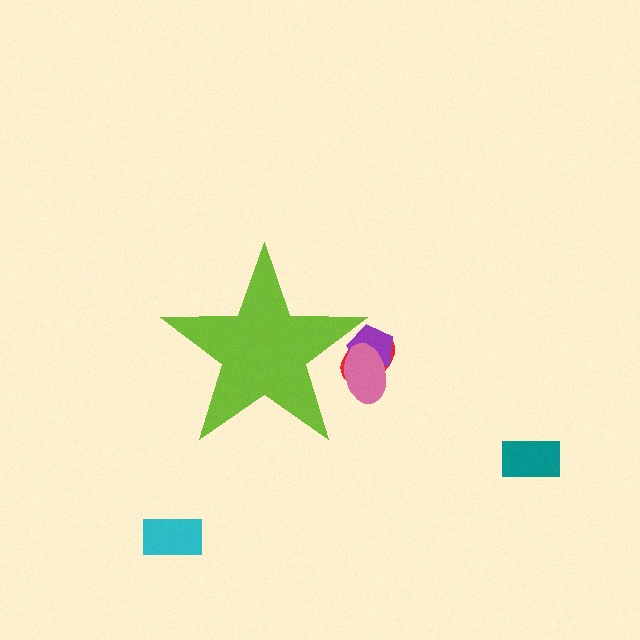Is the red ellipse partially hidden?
Yes, the red ellipse is partially hidden behind the lime star.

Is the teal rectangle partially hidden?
No, the teal rectangle is fully visible.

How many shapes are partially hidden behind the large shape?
3 shapes are partially hidden.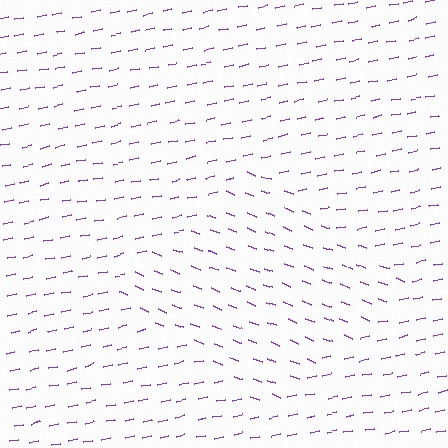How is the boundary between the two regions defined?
The boundary is defined purely by a change in line orientation (approximately 34 degrees difference). All lines are the same color and thickness.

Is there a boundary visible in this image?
Yes, there is a texture boundary formed by a change in line orientation.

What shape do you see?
I see a diamond.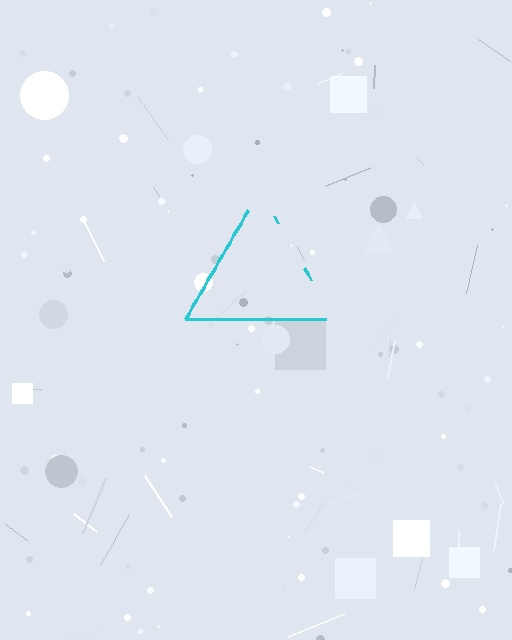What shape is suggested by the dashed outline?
The dashed outline suggests a triangle.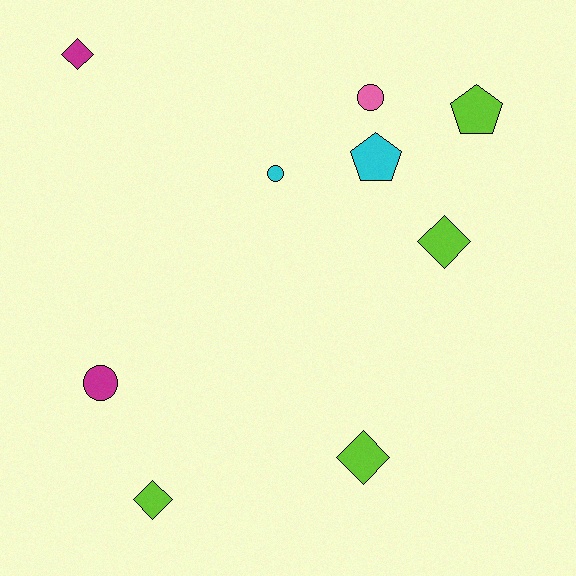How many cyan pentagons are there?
There is 1 cyan pentagon.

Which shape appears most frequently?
Diamond, with 4 objects.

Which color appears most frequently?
Lime, with 4 objects.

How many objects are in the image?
There are 9 objects.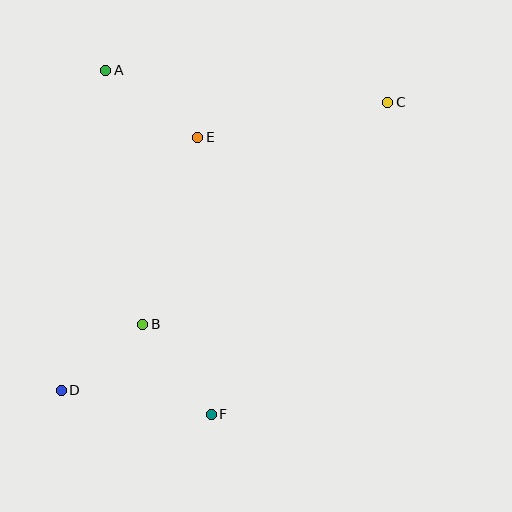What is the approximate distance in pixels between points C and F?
The distance between C and F is approximately 358 pixels.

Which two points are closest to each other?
Points B and D are closest to each other.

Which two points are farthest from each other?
Points C and D are farthest from each other.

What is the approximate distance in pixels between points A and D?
The distance between A and D is approximately 323 pixels.